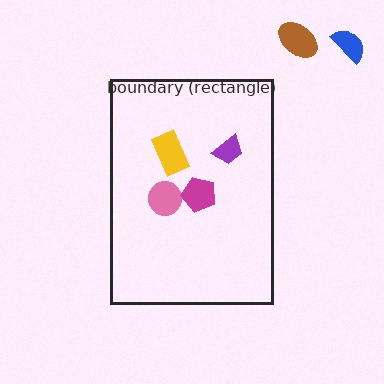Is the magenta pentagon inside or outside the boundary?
Inside.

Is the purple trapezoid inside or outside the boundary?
Inside.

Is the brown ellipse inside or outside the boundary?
Outside.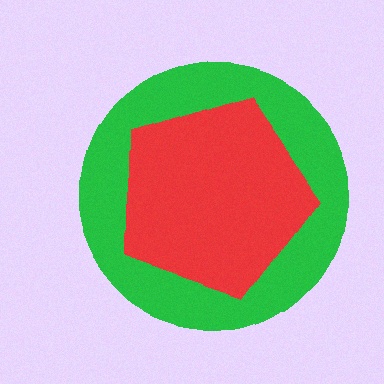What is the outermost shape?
The green circle.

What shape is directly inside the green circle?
The red pentagon.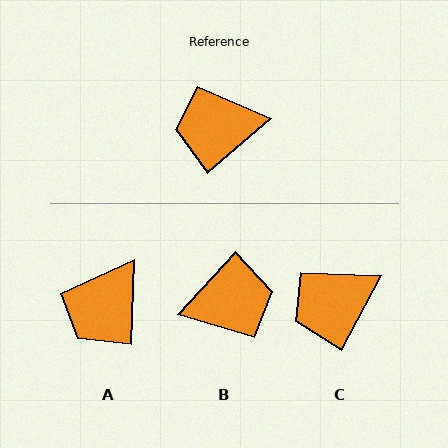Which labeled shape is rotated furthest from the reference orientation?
B, about 173 degrees away.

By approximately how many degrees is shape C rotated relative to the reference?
Approximately 21 degrees counter-clockwise.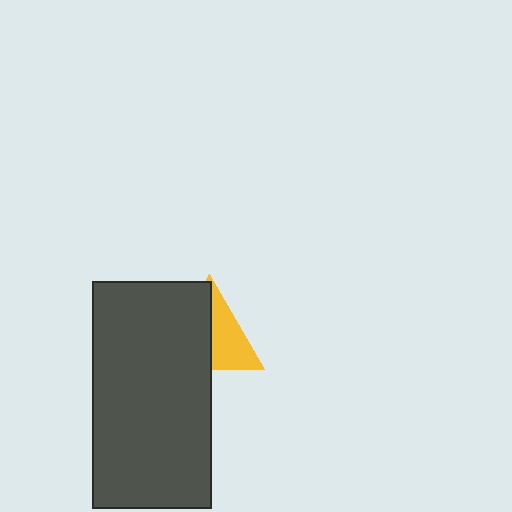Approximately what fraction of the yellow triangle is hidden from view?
Roughly 53% of the yellow triangle is hidden behind the dark gray rectangle.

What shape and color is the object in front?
The object in front is a dark gray rectangle.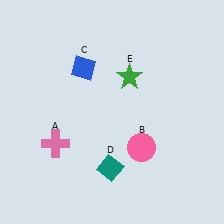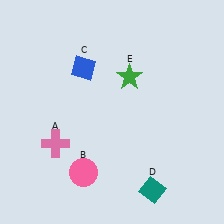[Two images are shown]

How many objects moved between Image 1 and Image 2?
2 objects moved between the two images.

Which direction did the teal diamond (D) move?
The teal diamond (D) moved right.